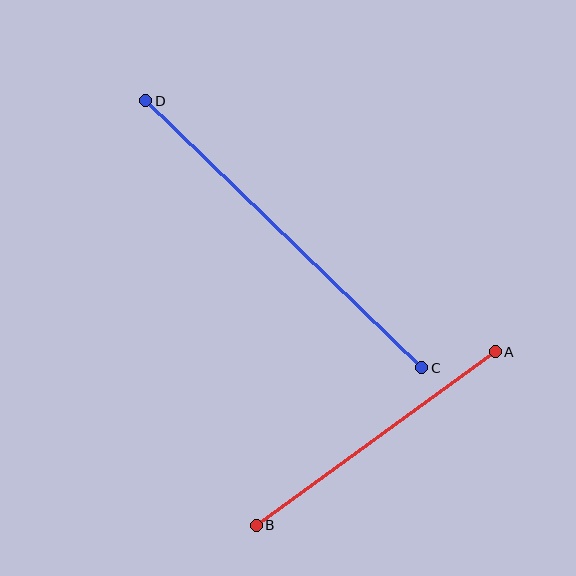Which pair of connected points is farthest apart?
Points C and D are farthest apart.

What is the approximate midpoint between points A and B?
The midpoint is at approximately (376, 439) pixels.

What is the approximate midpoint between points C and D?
The midpoint is at approximately (284, 234) pixels.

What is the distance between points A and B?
The distance is approximately 295 pixels.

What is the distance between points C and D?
The distance is approximately 384 pixels.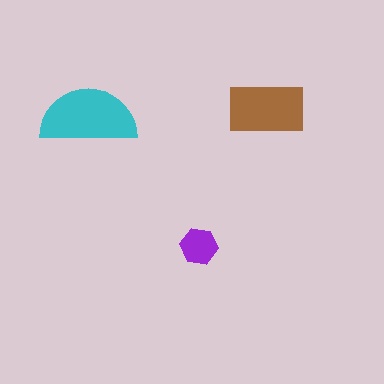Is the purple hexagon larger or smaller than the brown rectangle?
Smaller.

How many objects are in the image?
There are 3 objects in the image.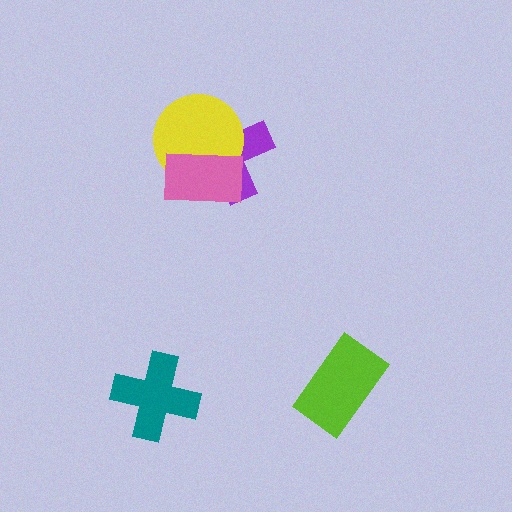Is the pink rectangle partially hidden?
No, no other shape covers it.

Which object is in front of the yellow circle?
The pink rectangle is in front of the yellow circle.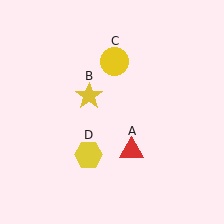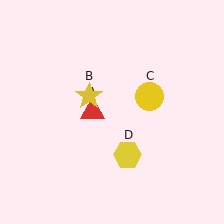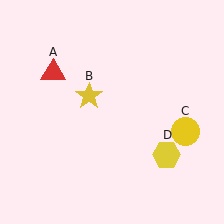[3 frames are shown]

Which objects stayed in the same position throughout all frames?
Yellow star (object B) remained stationary.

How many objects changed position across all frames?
3 objects changed position: red triangle (object A), yellow circle (object C), yellow hexagon (object D).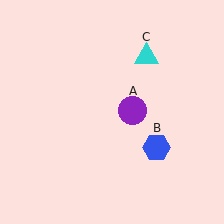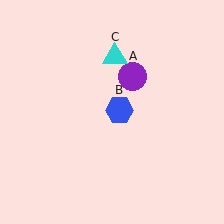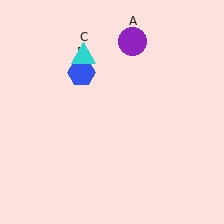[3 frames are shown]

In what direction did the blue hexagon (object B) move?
The blue hexagon (object B) moved up and to the left.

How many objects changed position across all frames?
3 objects changed position: purple circle (object A), blue hexagon (object B), cyan triangle (object C).